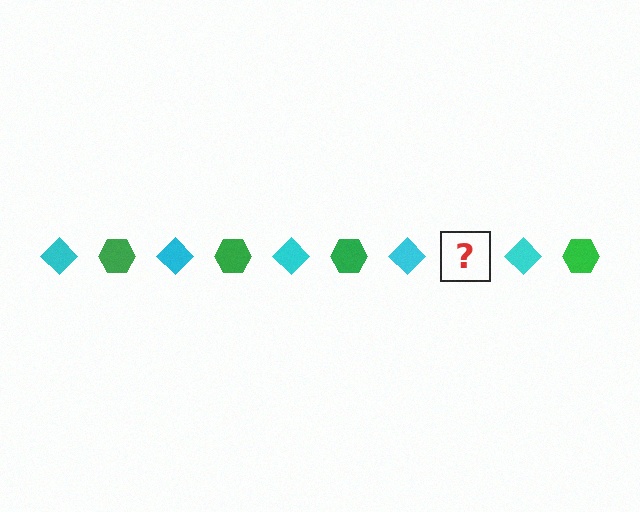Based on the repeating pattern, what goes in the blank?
The blank should be a green hexagon.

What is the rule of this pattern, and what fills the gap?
The rule is that the pattern alternates between cyan diamond and green hexagon. The gap should be filled with a green hexagon.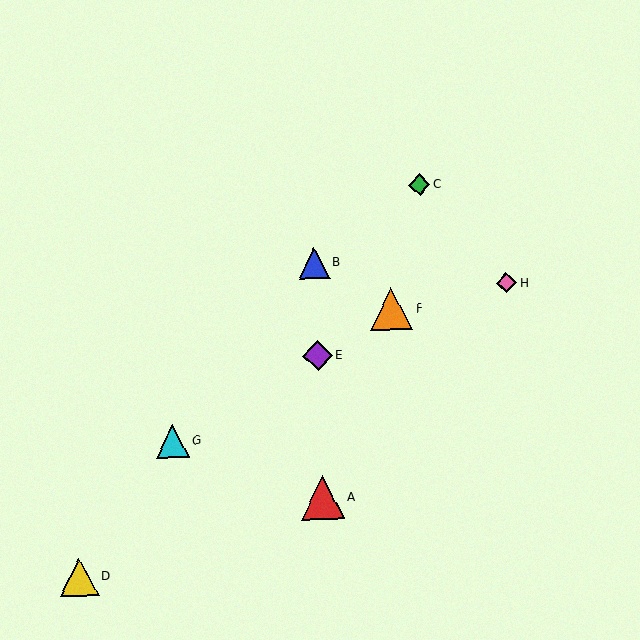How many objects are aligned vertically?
3 objects (A, B, E) are aligned vertically.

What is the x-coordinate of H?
Object H is at x≈506.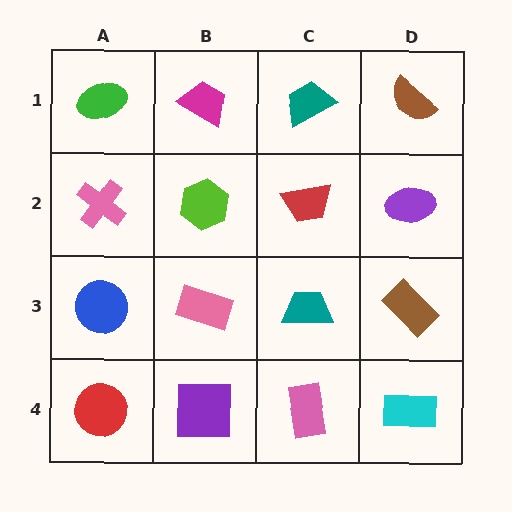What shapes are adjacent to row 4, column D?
A brown rectangle (row 3, column D), a pink rectangle (row 4, column C).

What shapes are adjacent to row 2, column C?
A teal trapezoid (row 1, column C), a teal trapezoid (row 3, column C), a lime hexagon (row 2, column B), a purple ellipse (row 2, column D).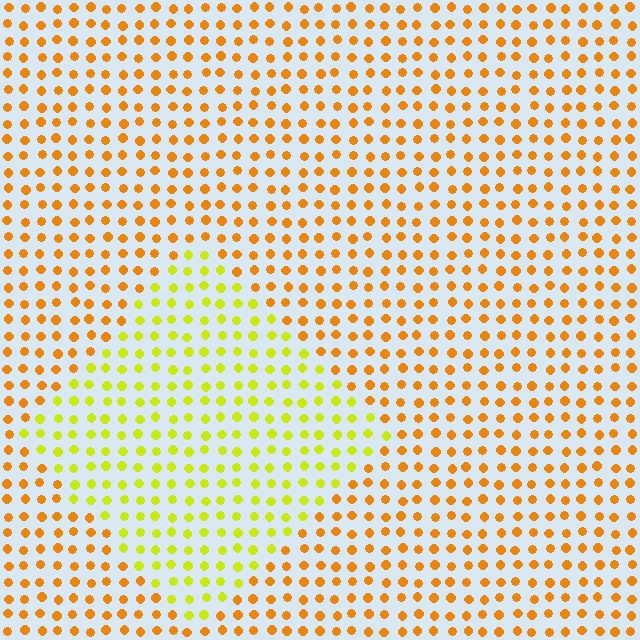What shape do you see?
I see a diamond.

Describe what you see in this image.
The image is filled with small orange elements in a uniform arrangement. A diamond-shaped region is visible where the elements are tinted to a slightly different hue, forming a subtle color boundary.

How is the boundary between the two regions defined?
The boundary is defined purely by a slight shift in hue (about 37 degrees). Spacing, size, and orientation are identical on both sides.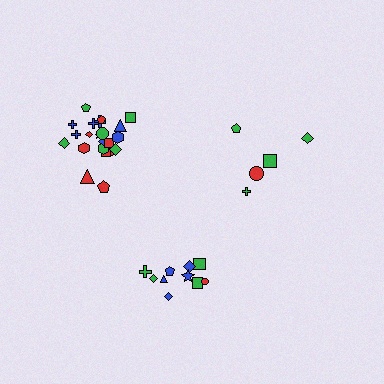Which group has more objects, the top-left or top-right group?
The top-left group.